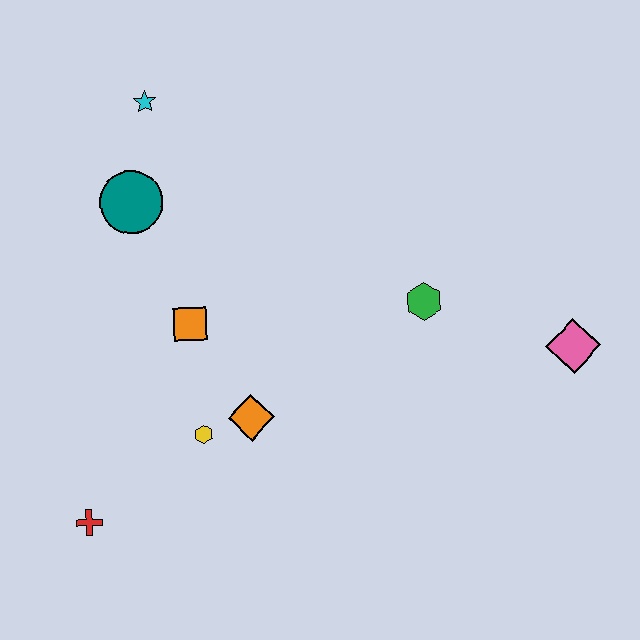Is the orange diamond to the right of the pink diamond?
No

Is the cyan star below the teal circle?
No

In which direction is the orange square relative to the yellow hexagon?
The orange square is above the yellow hexagon.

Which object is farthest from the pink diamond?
The red cross is farthest from the pink diamond.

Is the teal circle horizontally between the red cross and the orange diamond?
Yes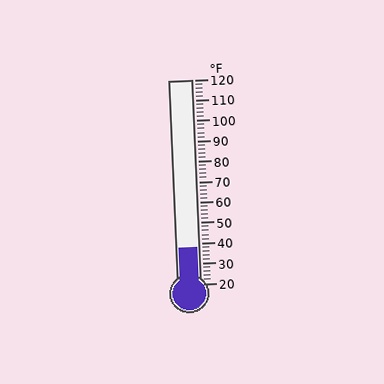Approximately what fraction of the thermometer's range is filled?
The thermometer is filled to approximately 20% of its range.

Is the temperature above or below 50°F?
The temperature is below 50°F.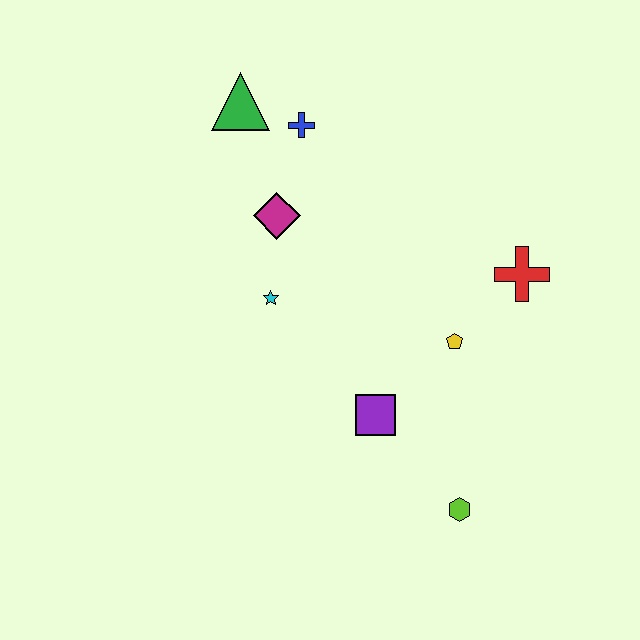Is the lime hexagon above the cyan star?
No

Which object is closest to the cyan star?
The magenta diamond is closest to the cyan star.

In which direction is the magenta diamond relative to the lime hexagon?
The magenta diamond is above the lime hexagon.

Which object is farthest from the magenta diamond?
The lime hexagon is farthest from the magenta diamond.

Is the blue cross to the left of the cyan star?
No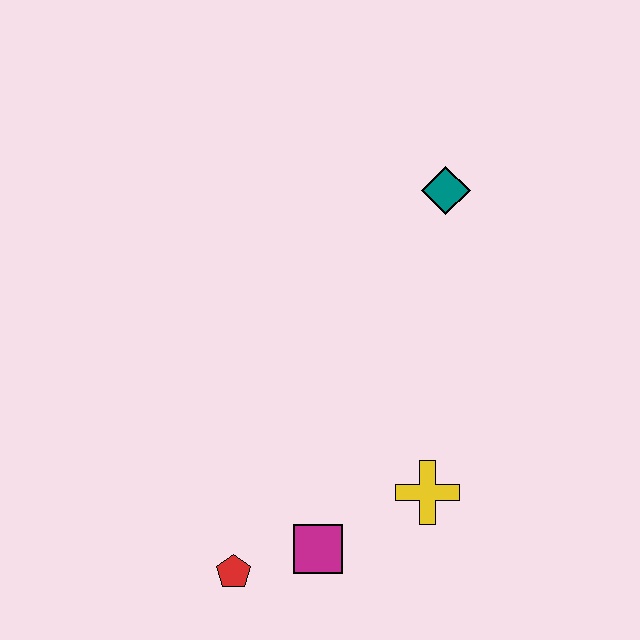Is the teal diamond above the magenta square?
Yes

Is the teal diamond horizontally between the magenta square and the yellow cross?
No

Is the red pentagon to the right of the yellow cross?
No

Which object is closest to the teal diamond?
The yellow cross is closest to the teal diamond.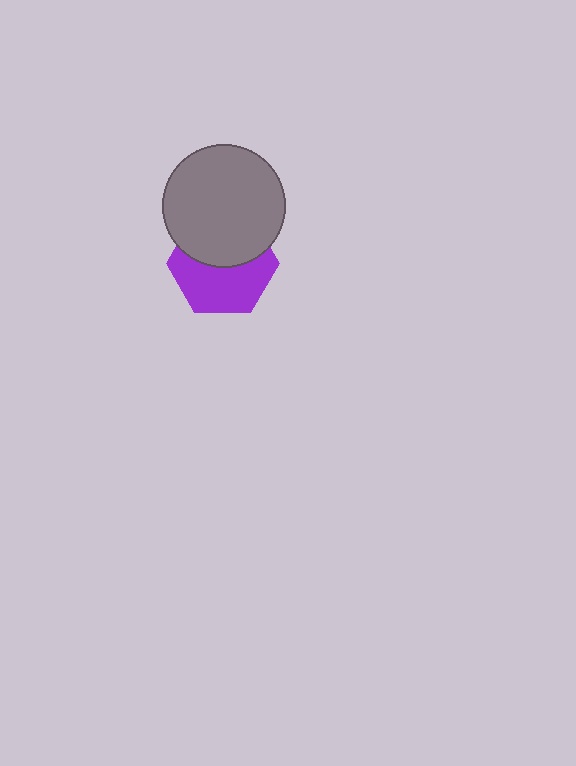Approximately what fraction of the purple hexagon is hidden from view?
Roughly 45% of the purple hexagon is hidden behind the gray circle.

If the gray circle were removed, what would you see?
You would see the complete purple hexagon.